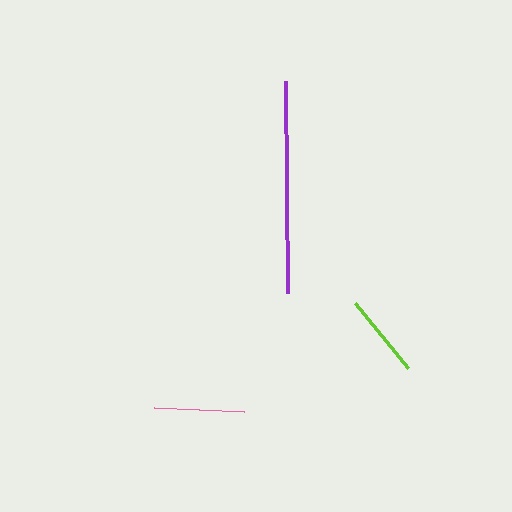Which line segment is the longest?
The purple line is the longest at approximately 212 pixels.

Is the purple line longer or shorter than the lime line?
The purple line is longer than the lime line.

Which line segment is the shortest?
The lime line is the shortest at approximately 84 pixels.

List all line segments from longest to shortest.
From longest to shortest: purple, pink, lime.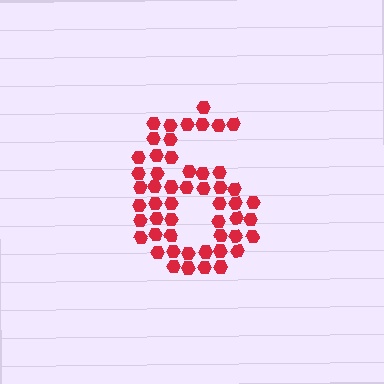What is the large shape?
The large shape is the digit 6.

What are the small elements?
The small elements are hexagons.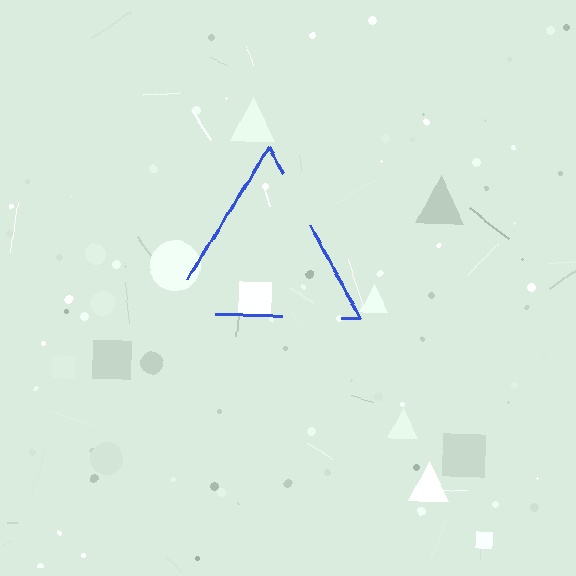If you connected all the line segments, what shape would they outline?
They would outline a triangle.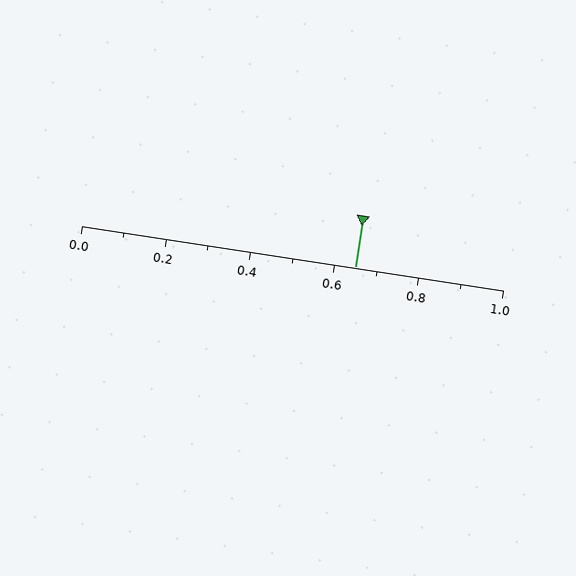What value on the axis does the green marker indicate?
The marker indicates approximately 0.65.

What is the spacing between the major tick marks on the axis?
The major ticks are spaced 0.2 apart.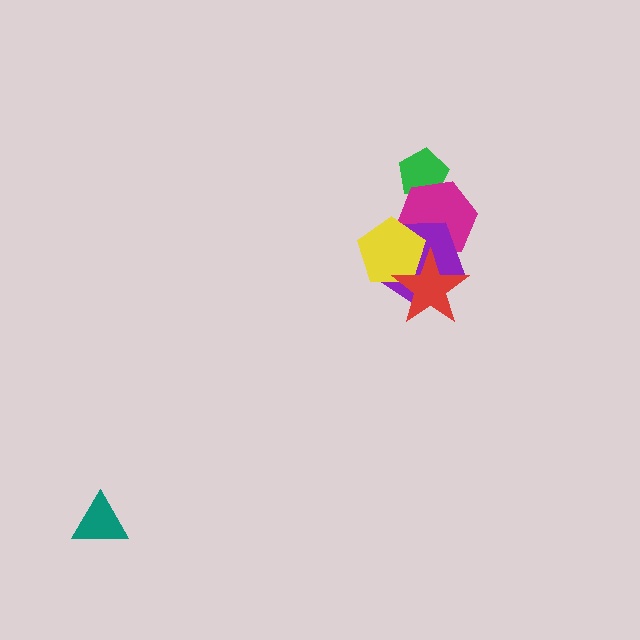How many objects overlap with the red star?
3 objects overlap with the red star.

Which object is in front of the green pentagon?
The magenta hexagon is in front of the green pentagon.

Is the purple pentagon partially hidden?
Yes, it is partially covered by another shape.